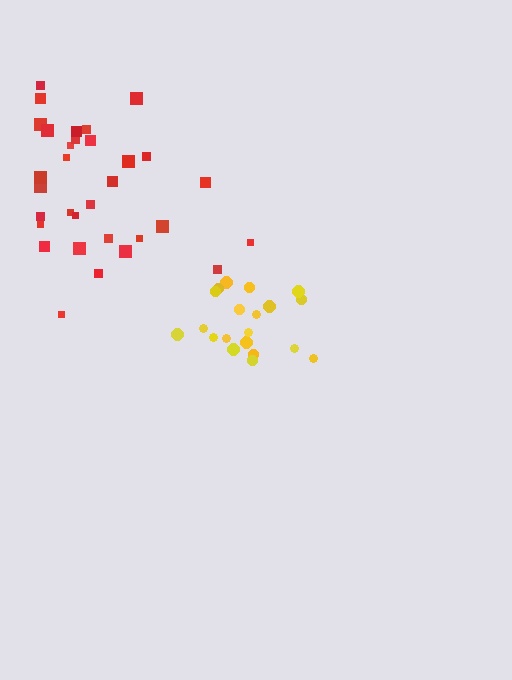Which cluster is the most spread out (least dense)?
Red.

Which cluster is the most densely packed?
Yellow.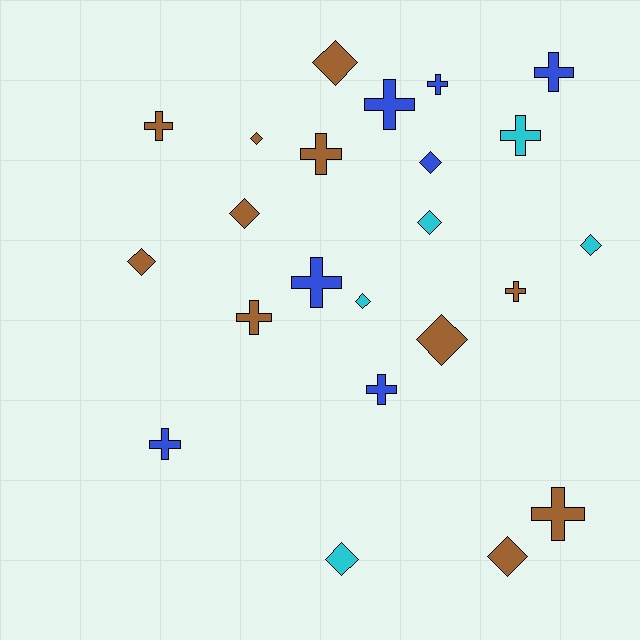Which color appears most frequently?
Brown, with 11 objects.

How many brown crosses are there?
There are 5 brown crosses.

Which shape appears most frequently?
Cross, with 12 objects.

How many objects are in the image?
There are 23 objects.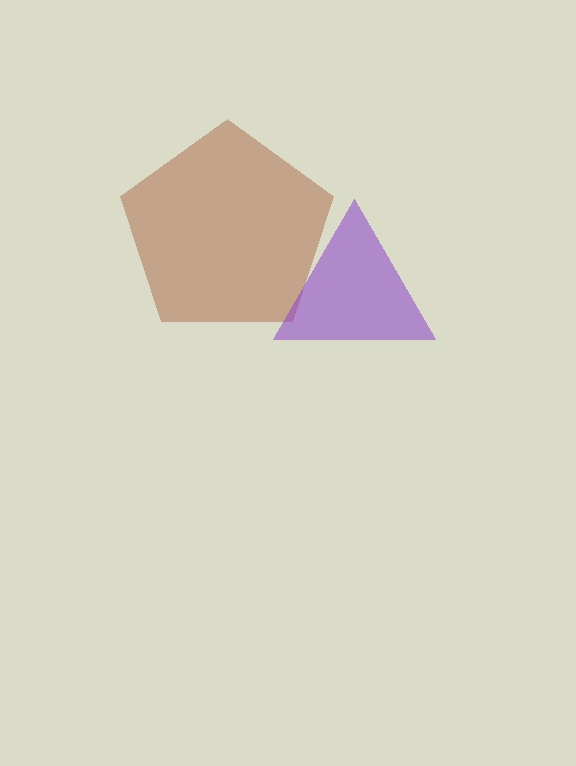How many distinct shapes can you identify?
There are 2 distinct shapes: a brown pentagon, a purple triangle.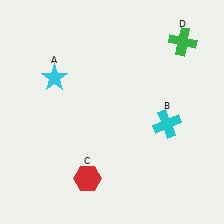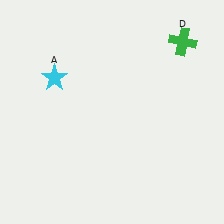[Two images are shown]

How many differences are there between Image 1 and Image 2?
There are 2 differences between the two images.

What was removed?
The cyan cross (B), the red hexagon (C) were removed in Image 2.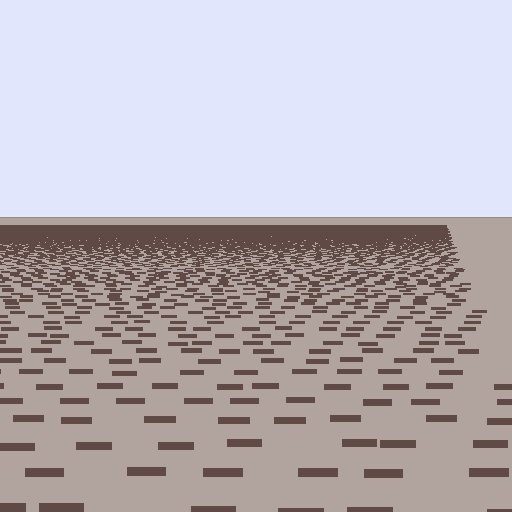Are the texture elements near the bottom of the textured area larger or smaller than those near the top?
Larger. Near the bottom, elements are closer to the viewer and appear at a bigger on-screen size.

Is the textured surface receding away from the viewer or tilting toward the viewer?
The surface is receding away from the viewer. Texture elements get smaller and denser toward the top.